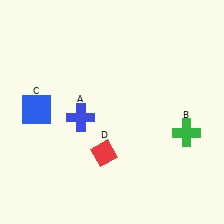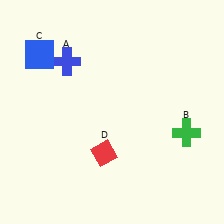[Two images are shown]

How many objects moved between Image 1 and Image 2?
2 objects moved between the two images.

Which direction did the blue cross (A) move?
The blue cross (A) moved up.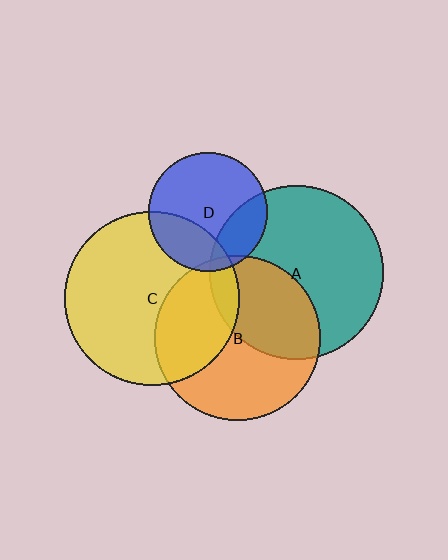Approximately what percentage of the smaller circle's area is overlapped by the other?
Approximately 5%.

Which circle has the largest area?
Circle C (yellow).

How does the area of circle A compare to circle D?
Approximately 2.1 times.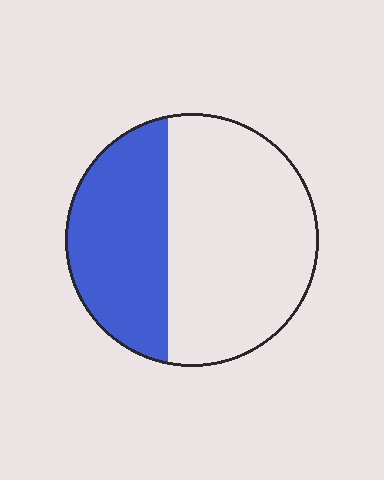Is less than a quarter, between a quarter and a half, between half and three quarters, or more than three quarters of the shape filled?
Between a quarter and a half.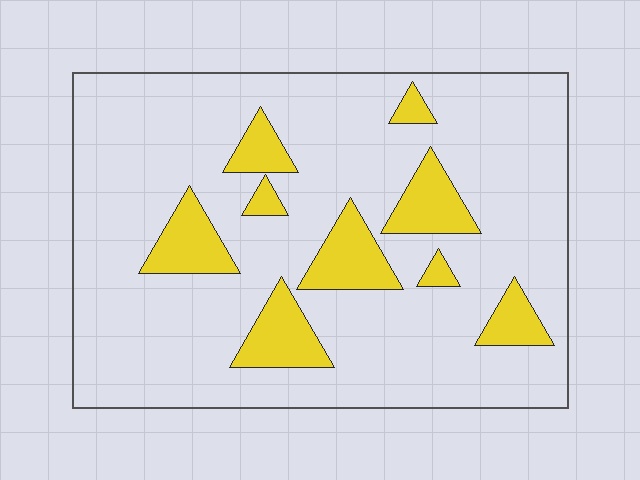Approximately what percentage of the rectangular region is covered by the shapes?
Approximately 15%.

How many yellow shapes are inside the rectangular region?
9.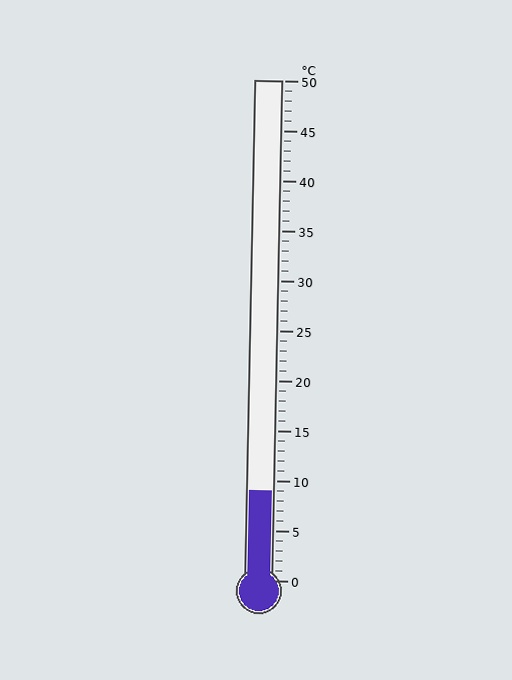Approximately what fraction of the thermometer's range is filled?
The thermometer is filled to approximately 20% of its range.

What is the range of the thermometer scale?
The thermometer scale ranges from 0°C to 50°C.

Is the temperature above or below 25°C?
The temperature is below 25°C.